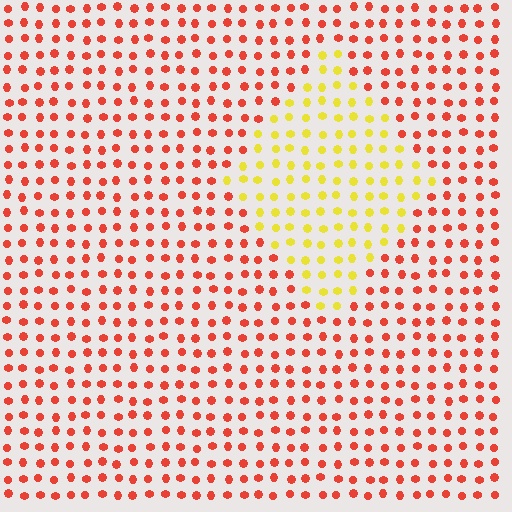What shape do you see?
I see a diamond.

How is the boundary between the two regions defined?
The boundary is defined purely by a slight shift in hue (about 54 degrees). Spacing, size, and orientation are identical on both sides.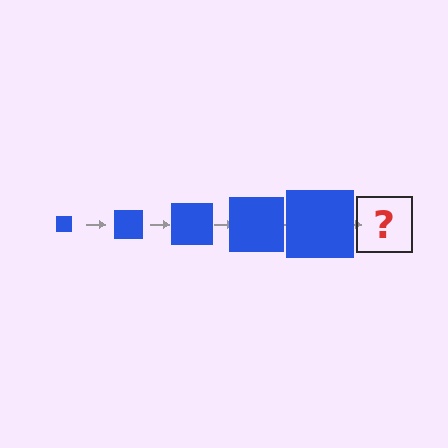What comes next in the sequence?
The next element should be a blue square, larger than the previous one.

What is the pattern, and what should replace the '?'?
The pattern is that the square gets progressively larger each step. The '?' should be a blue square, larger than the previous one.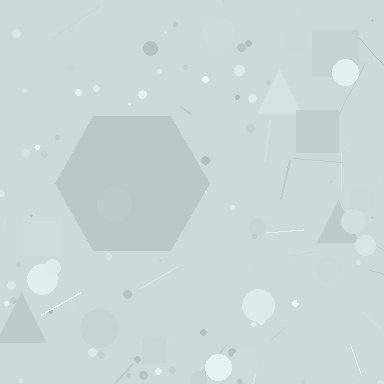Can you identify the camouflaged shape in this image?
The camouflaged shape is a hexagon.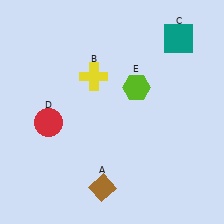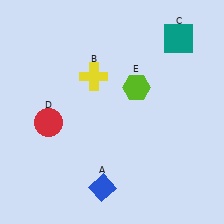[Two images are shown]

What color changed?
The diamond (A) changed from brown in Image 1 to blue in Image 2.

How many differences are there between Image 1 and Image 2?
There is 1 difference between the two images.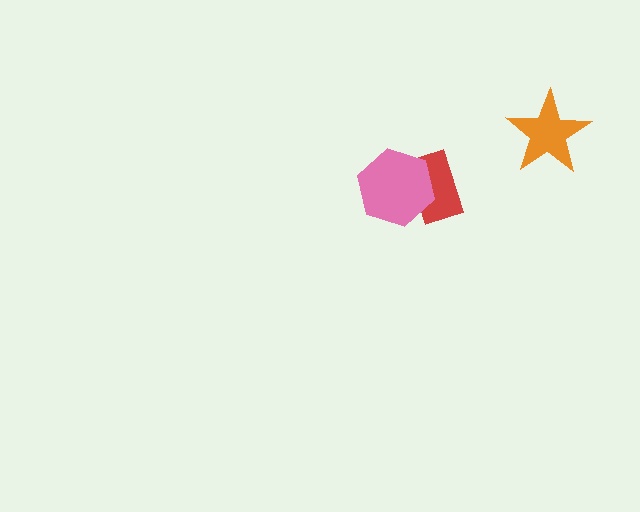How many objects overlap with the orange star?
0 objects overlap with the orange star.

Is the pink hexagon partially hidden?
No, no other shape covers it.